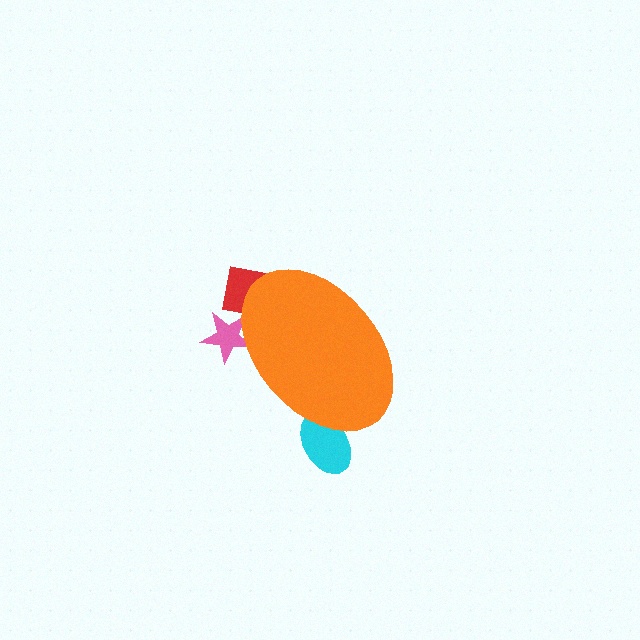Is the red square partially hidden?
Yes, the red square is partially hidden behind the orange ellipse.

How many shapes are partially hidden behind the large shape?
3 shapes are partially hidden.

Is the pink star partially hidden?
Yes, the pink star is partially hidden behind the orange ellipse.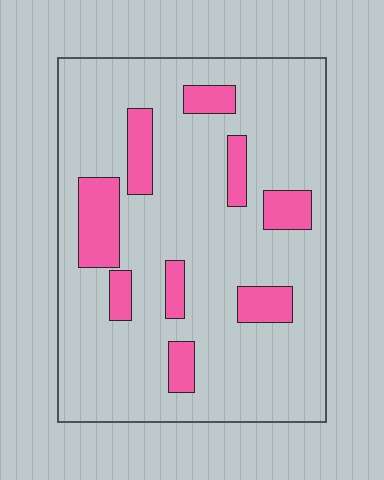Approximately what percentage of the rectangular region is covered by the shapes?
Approximately 15%.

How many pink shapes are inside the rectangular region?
9.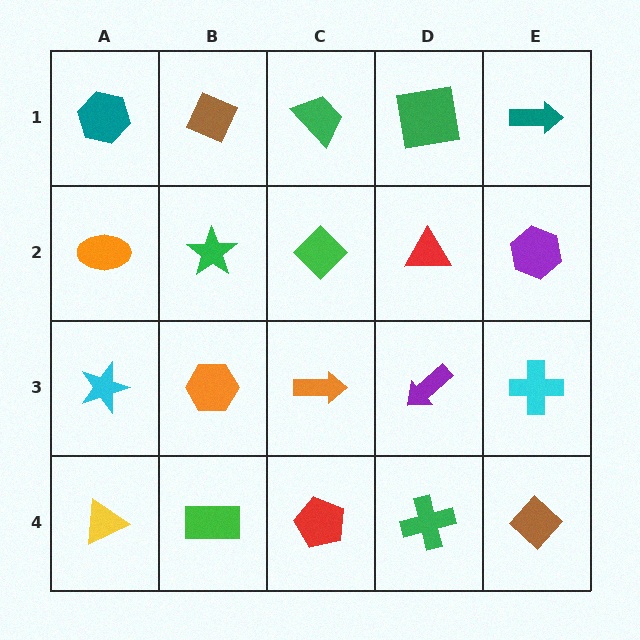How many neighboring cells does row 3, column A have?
3.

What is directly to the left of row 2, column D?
A green diamond.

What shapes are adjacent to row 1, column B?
A green star (row 2, column B), a teal hexagon (row 1, column A), a green trapezoid (row 1, column C).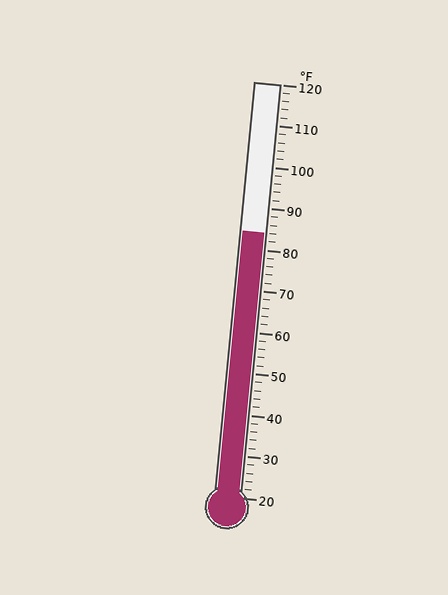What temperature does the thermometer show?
The thermometer shows approximately 84°F.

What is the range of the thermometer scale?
The thermometer scale ranges from 20°F to 120°F.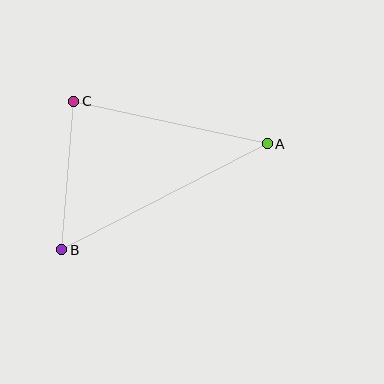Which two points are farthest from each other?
Points A and B are farthest from each other.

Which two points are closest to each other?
Points B and C are closest to each other.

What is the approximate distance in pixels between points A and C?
The distance between A and C is approximately 198 pixels.